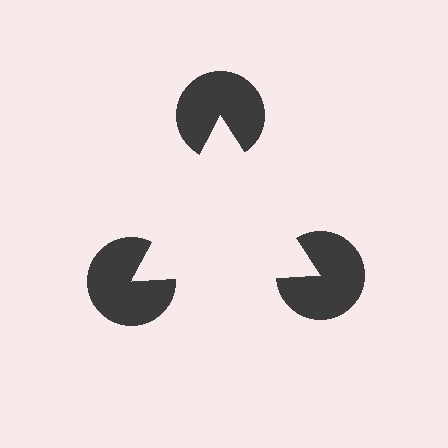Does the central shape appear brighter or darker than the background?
It typically appears slightly brighter than the background, even though no actual brightness change is drawn.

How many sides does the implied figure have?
3 sides.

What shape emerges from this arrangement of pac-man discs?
An illusory triangle — its edges are inferred from the aligned wedge cuts in the pac-man discs, not physically drawn.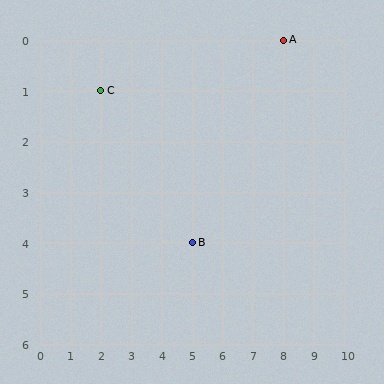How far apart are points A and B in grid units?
Points A and B are 3 columns and 4 rows apart (about 5.0 grid units diagonally).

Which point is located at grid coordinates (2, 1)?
Point C is at (2, 1).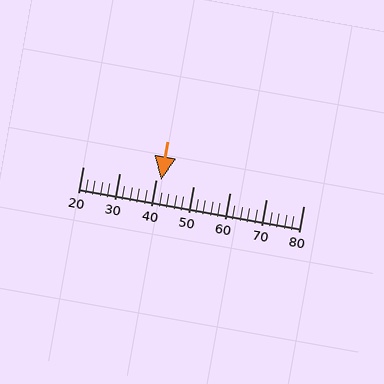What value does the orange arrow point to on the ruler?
The orange arrow points to approximately 41.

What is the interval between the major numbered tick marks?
The major tick marks are spaced 10 units apart.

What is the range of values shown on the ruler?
The ruler shows values from 20 to 80.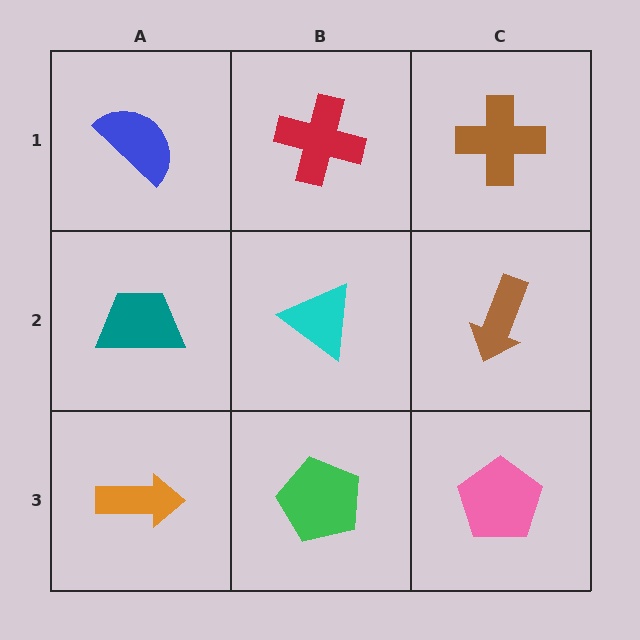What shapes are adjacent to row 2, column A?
A blue semicircle (row 1, column A), an orange arrow (row 3, column A), a cyan triangle (row 2, column B).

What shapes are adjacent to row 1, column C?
A brown arrow (row 2, column C), a red cross (row 1, column B).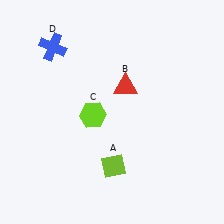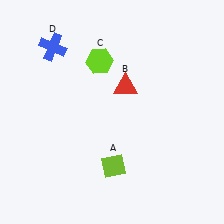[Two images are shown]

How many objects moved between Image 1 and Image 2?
1 object moved between the two images.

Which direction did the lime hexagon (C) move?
The lime hexagon (C) moved up.